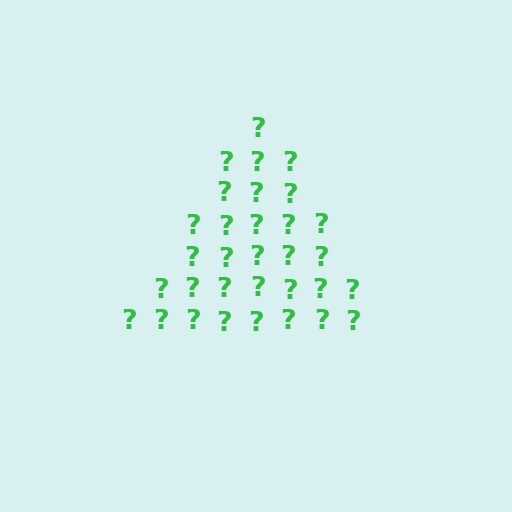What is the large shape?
The large shape is a triangle.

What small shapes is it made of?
It is made of small question marks.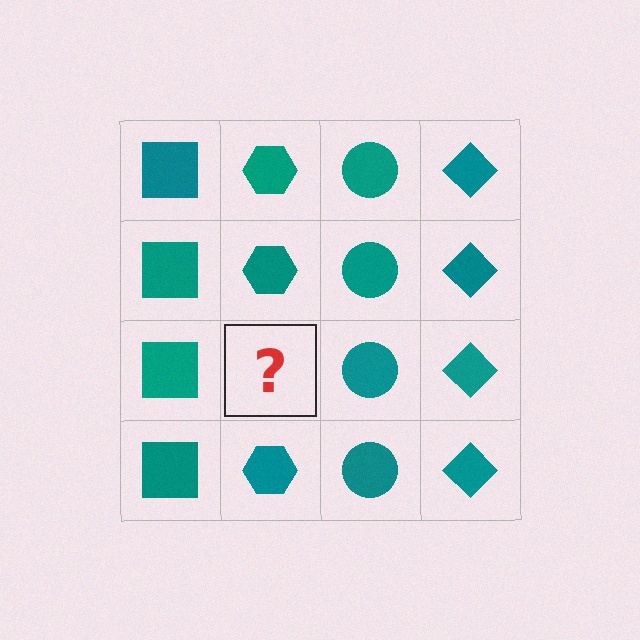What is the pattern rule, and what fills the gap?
The rule is that each column has a consistent shape. The gap should be filled with a teal hexagon.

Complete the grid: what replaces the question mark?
The question mark should be replaced with a teal hexagon.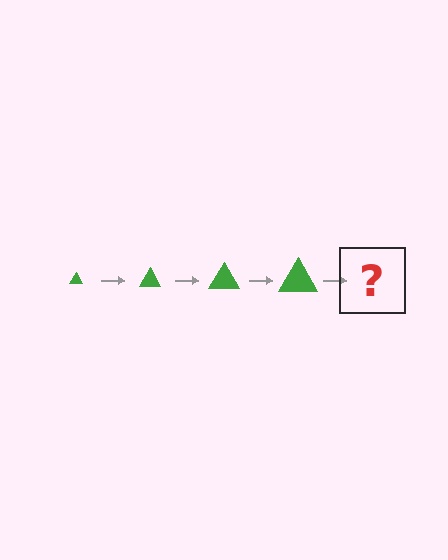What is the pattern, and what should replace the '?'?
The pattern is that the triangle gets progressively larger each step. The '?' should be a green triangle, larger than the previous one.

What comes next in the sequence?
The next element should be a green triangle, larger than the previous one.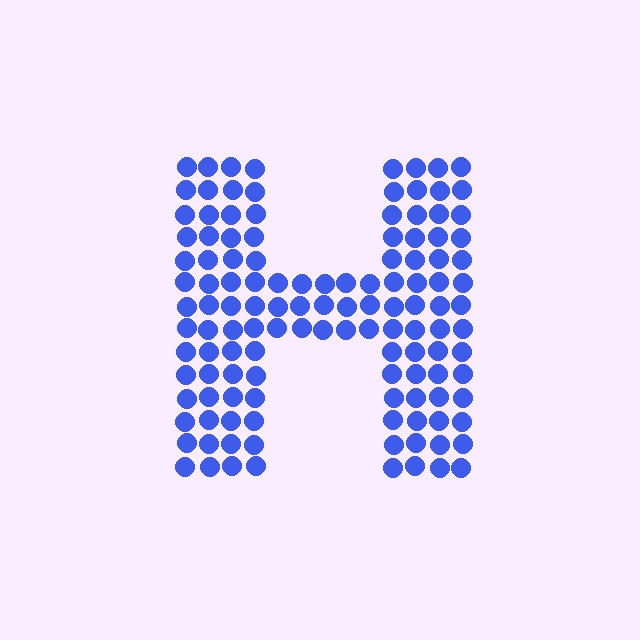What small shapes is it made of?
It is made of small circles.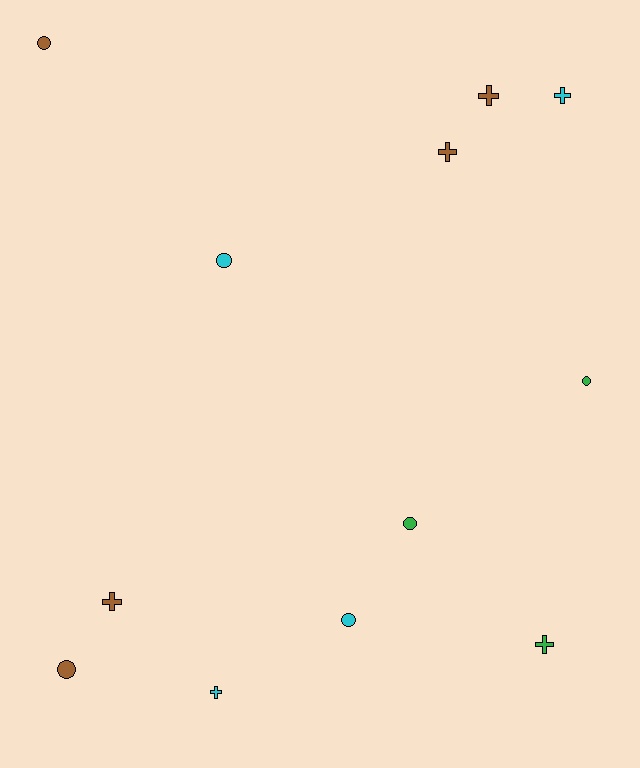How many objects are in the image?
There are 12 objects.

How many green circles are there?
There are 2 green circles.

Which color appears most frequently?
Brown, with 5 objects.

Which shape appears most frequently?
Cross, with 6 objects.